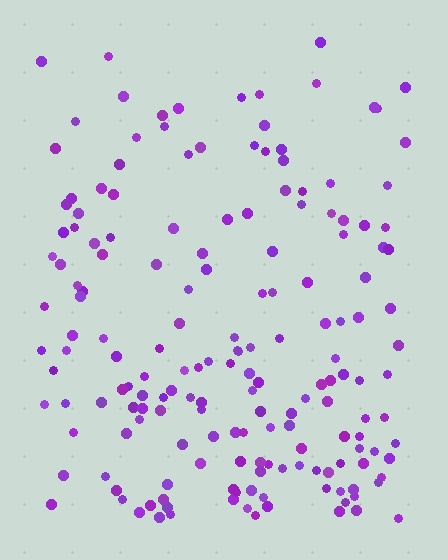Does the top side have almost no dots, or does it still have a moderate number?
Still a moderate number, just noticeably fewer than the bottom.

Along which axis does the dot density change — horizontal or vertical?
Vertical.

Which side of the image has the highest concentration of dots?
The bottom.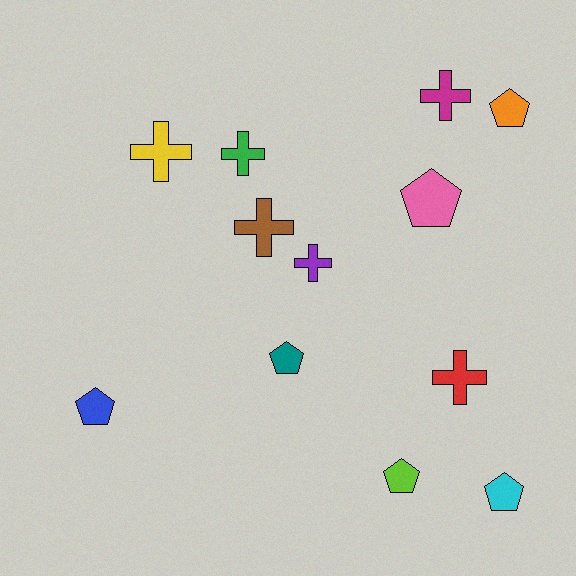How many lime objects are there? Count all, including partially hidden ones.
There is 1 lime object.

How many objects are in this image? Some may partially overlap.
There are 12 objects.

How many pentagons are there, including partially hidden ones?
There are 6 pentagons.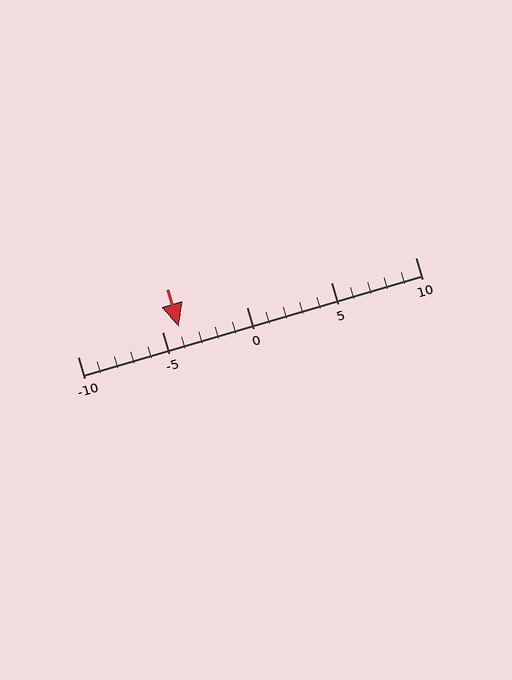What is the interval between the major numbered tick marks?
The major tick marks are spaced 5 units apart.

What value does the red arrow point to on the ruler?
The red arrow points to approximately -4.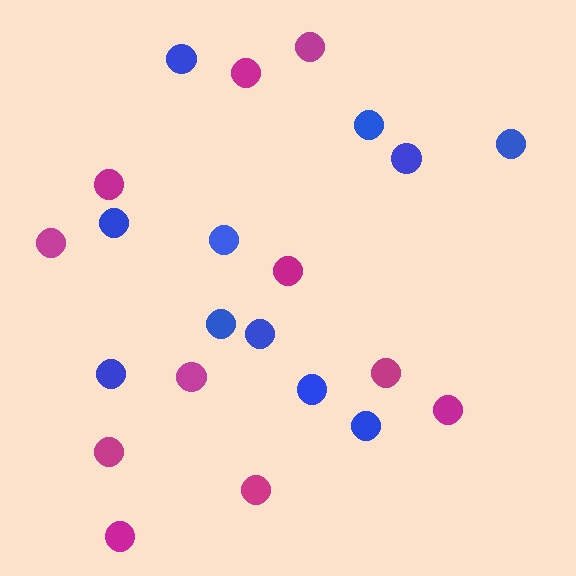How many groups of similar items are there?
There are 2 groups: one group of blue circles (11) and one group of magenta circles (11).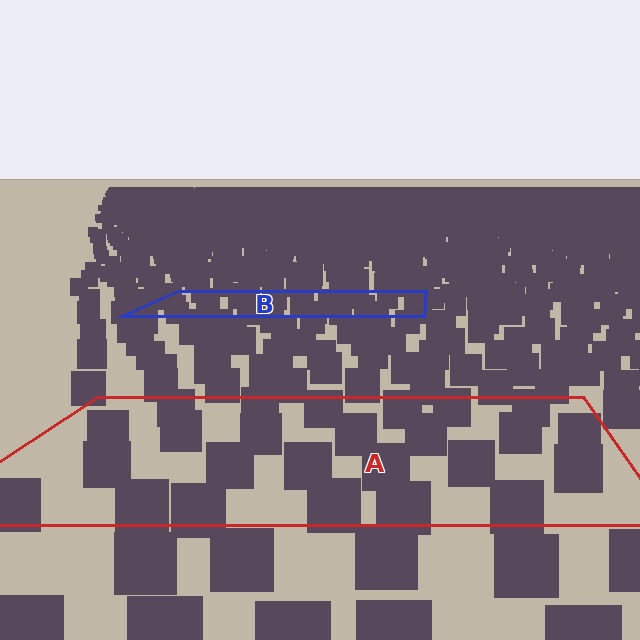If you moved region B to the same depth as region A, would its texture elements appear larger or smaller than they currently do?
They would appear larger. At a closer depth, the same texture elements are projected at a bigger on-screen size.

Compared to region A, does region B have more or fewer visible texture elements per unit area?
Region B has more texture elements per unit area — they are packed more densely because it is farther away.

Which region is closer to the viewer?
Region A is closer. The texture elements there are larger and more spread out.